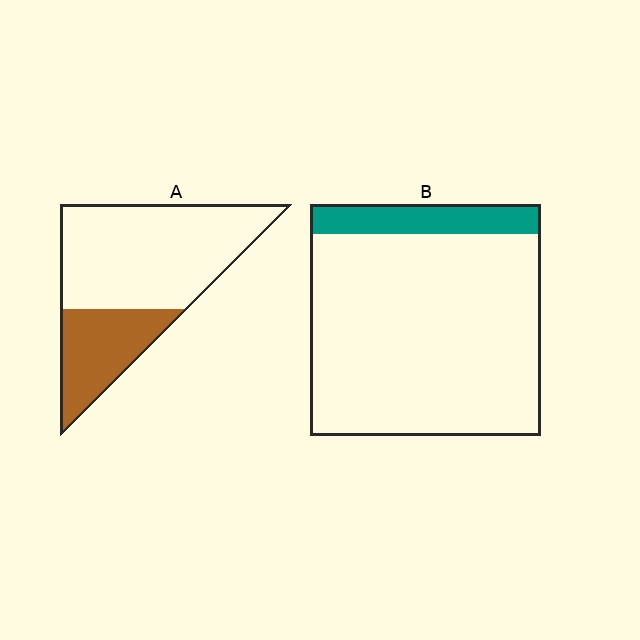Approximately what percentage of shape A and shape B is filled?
A is approximately 30% and B is approximately 15%.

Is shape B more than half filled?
No.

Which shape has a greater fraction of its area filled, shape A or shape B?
Shape A.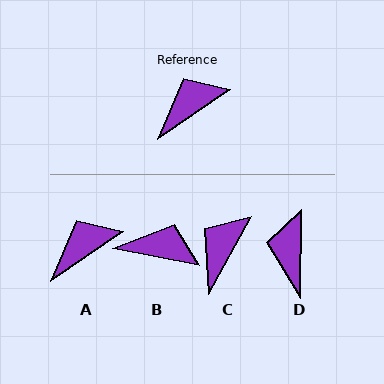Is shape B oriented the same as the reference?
No, it is off by about 45 degrees.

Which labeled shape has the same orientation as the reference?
A.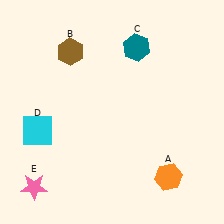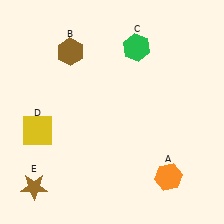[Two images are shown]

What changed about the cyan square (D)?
In Image 1, D is cyan. In Image 2, it changed to yellow.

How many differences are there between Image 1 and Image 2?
There are 3 differences between the two images.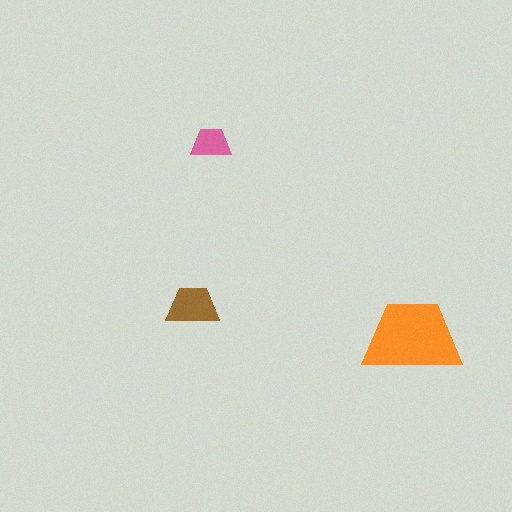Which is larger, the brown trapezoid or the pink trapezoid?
The brown one.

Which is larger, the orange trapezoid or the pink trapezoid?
The orange one.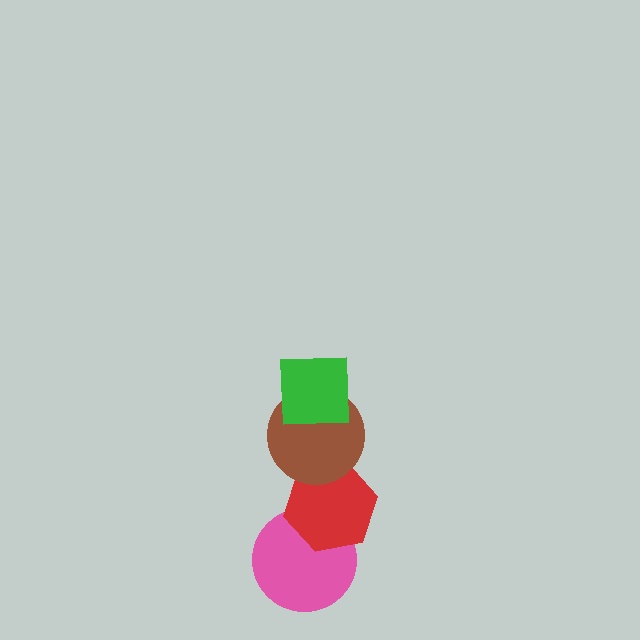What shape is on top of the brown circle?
The green square is on top of the brown circle.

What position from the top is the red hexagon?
The red hexagon is 3rd from the top.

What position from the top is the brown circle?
The brown circle is 2nd from the top.